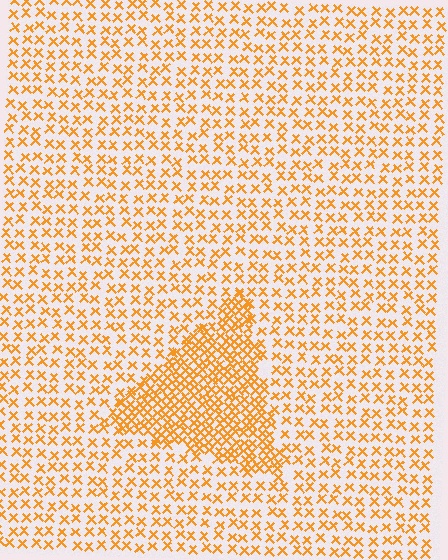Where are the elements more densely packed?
The elements are more densely packed inside the triangle boundary.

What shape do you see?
I see a triangle.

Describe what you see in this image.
The image contains small orange elements arranged at two different densities. A triangle-shaped region is visible where the elements are more densely packed than the surrounding area.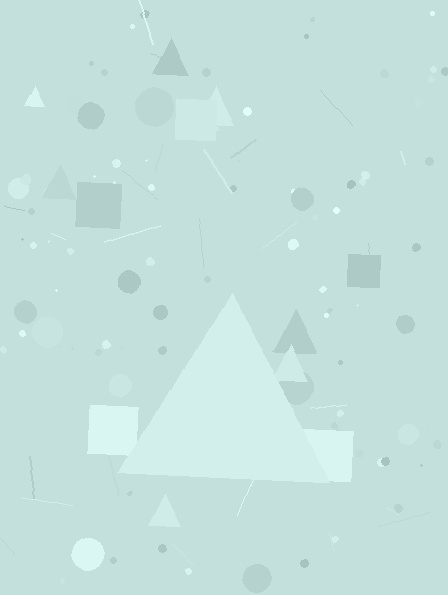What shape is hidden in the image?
A triangle is hidden in the image.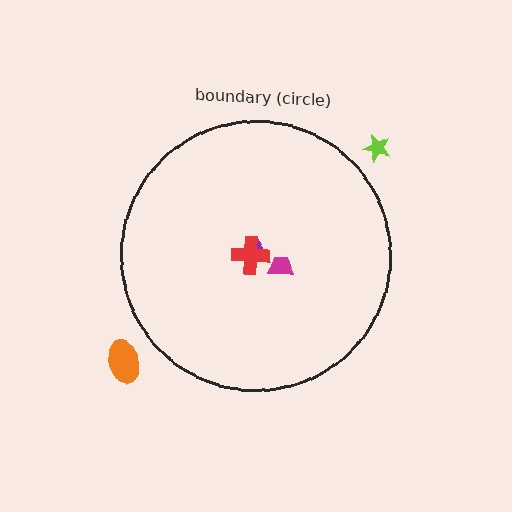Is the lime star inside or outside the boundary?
Outside.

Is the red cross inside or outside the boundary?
Inside.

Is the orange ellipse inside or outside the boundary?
Outside.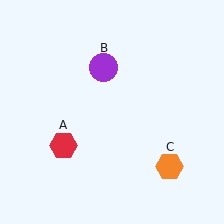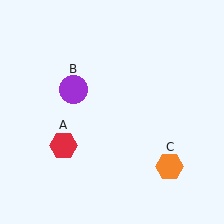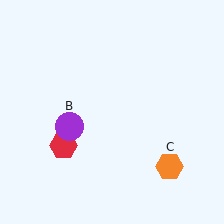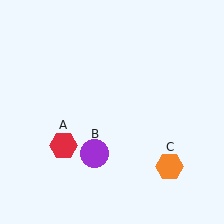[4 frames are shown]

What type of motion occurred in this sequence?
The purple circle (object B) rotated counterclockwise around the center of the scene.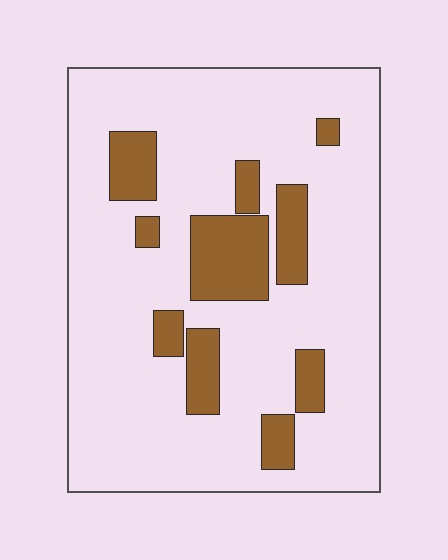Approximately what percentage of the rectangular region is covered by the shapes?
Approximately 20%.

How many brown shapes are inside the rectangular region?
10.